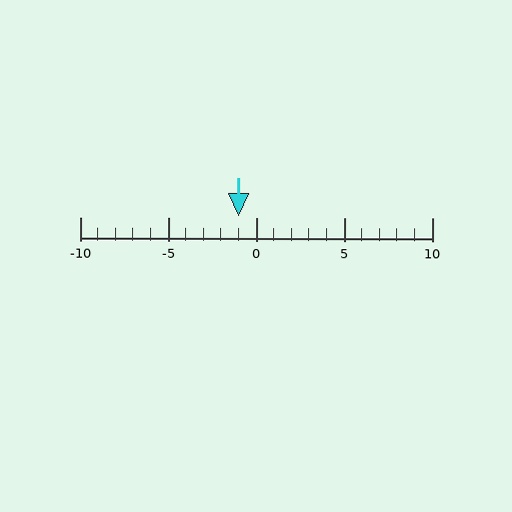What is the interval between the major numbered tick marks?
The major tick marks are spaced 5 units apart.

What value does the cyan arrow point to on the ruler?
The cyan arrow points to approximately -1.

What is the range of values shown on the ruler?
The ruler shows values from -10 to 10.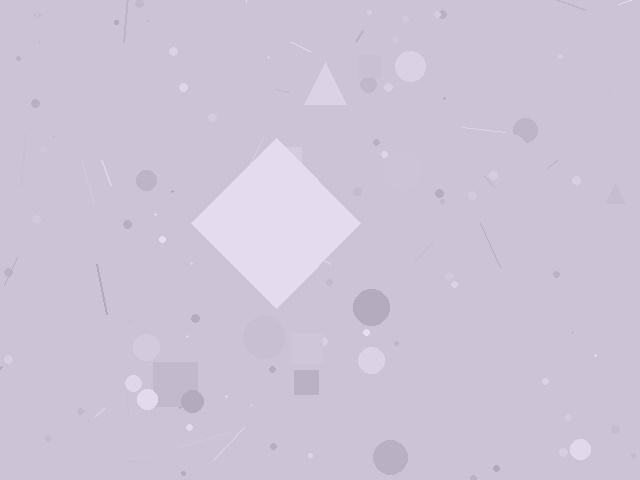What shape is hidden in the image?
A diamond is hidden in the image.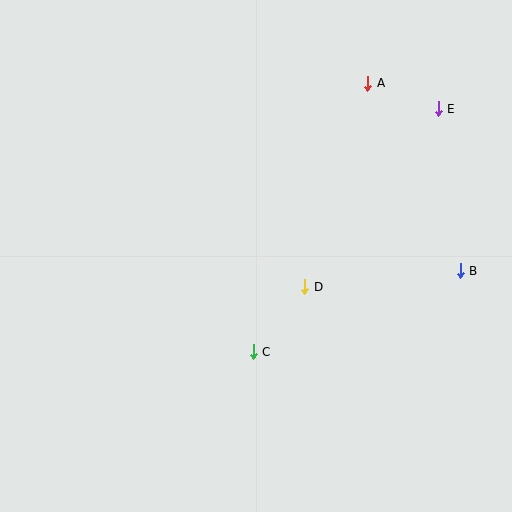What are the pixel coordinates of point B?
Point B is at (460, 271).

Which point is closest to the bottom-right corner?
Point B is closest to the bottom-right corner.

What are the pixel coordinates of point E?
Point E is at (438, 109).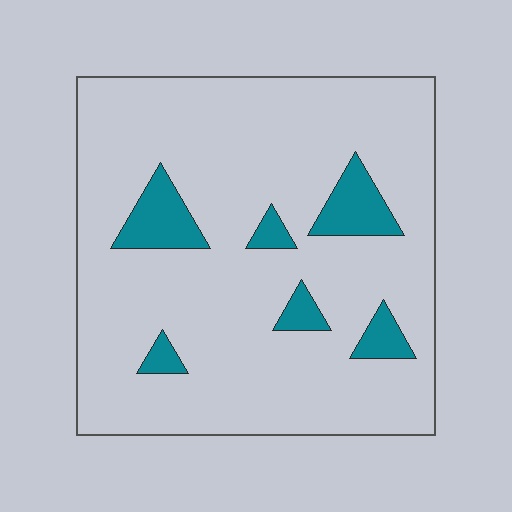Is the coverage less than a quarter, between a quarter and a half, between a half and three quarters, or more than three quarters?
Less than a quarter.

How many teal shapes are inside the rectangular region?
6.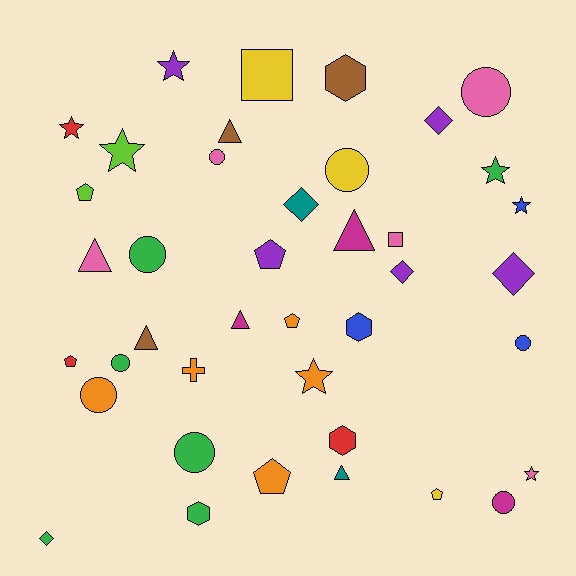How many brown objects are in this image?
There are 3 brown objects.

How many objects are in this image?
There are 40 objects.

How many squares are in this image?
There are 2 squares.